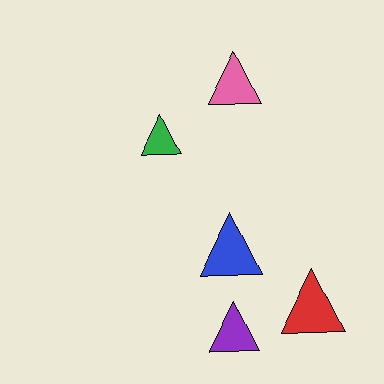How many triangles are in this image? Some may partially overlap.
There are 5 triangles.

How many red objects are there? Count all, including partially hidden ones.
There is 1 red object.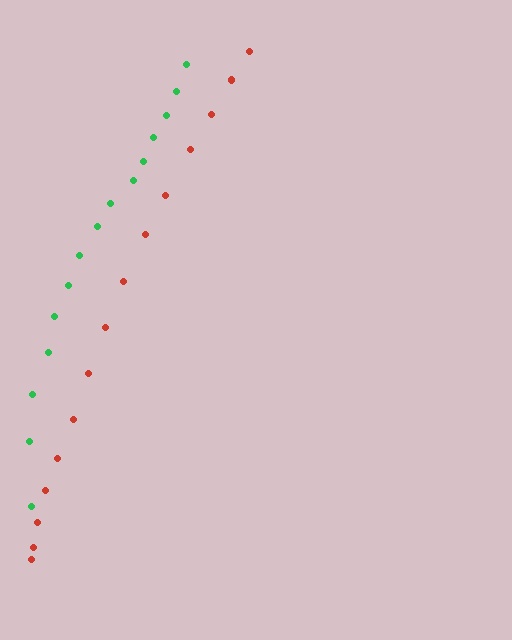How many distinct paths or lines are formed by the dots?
There are 2 distinct paths.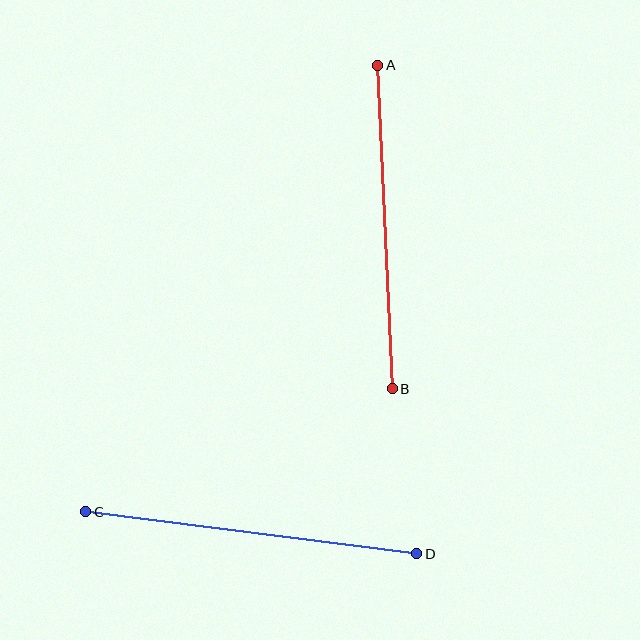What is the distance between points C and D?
The distance is approximately 333 pixels.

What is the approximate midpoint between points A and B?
The midpoint is at approximately (385, 227) pixels.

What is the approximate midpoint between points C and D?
The midpoint is at approximately (251, 533) pixels.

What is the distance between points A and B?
The distance is approximately 324 pixels.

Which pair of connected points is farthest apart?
Points C and D are farthest apart.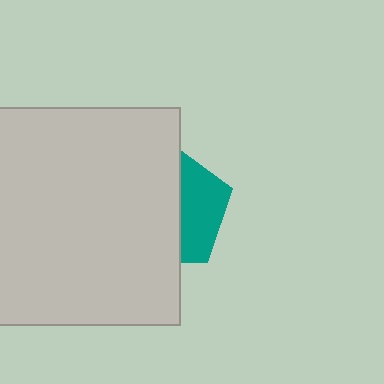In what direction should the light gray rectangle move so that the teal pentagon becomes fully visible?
The light gray rectangle should move left. That is the shortest direction to clear the overlap and leave the teal pentagon fully visible.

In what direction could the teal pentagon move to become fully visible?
The teal pentagon could move right. That would shift it out from behind the light gray rectangle entirely.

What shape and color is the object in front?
The object in front is a light gray rectangle.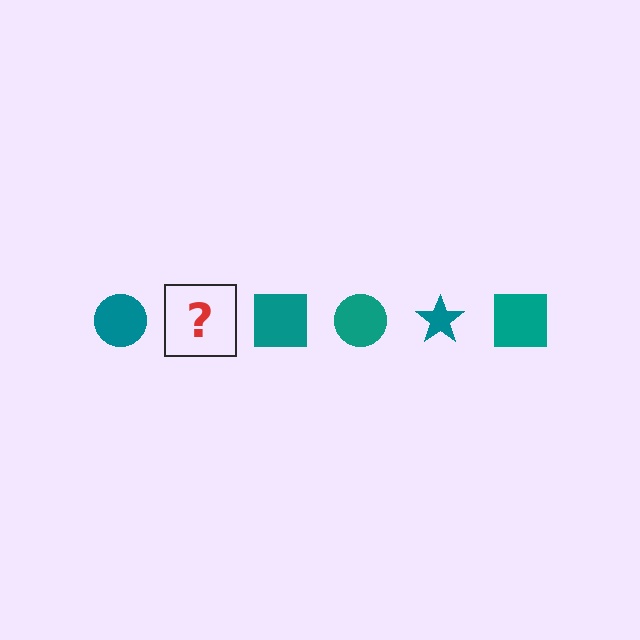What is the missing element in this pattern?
The missing element is a teal star.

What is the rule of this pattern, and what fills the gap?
The rule is that the pattern cycles through circle, star, square shapes in teal. The gap should be filled with a teal star.